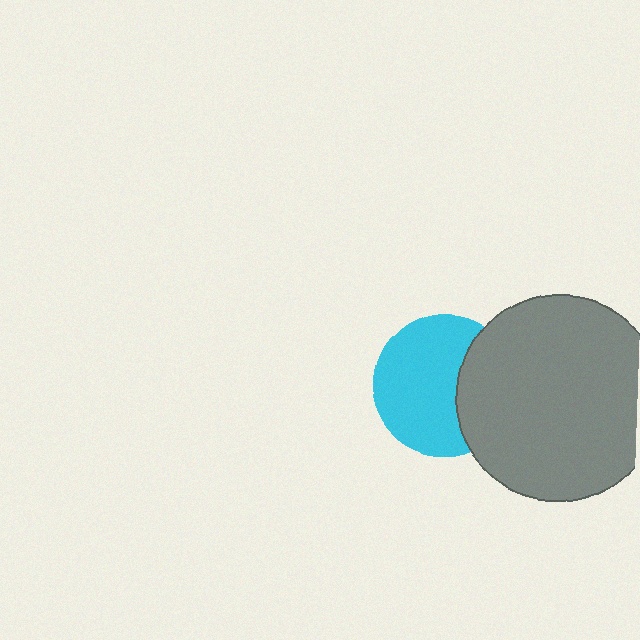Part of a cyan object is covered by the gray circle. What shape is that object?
It is a circle.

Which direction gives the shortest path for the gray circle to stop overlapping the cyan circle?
Moving right gives the shortest separation.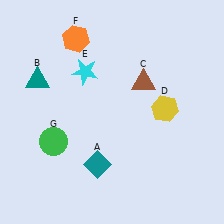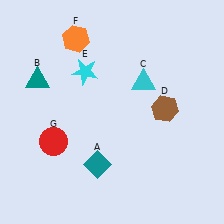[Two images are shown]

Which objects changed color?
C changed from brown to cyan. D changed from yellow to brown. G changed from green to red.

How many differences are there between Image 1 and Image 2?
There are 3 differences between the two images.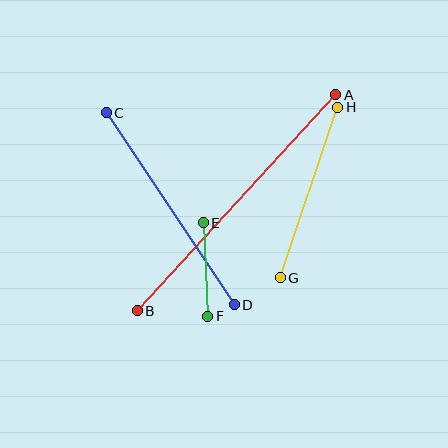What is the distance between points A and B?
The distance is approximately 293 pixels.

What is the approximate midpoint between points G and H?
The midpoint is at approximately (309, 193) pixels.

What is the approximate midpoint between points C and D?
The midpoint is at approximately (170, 209) pixels.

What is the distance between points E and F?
The distance is approximately 94 pixels.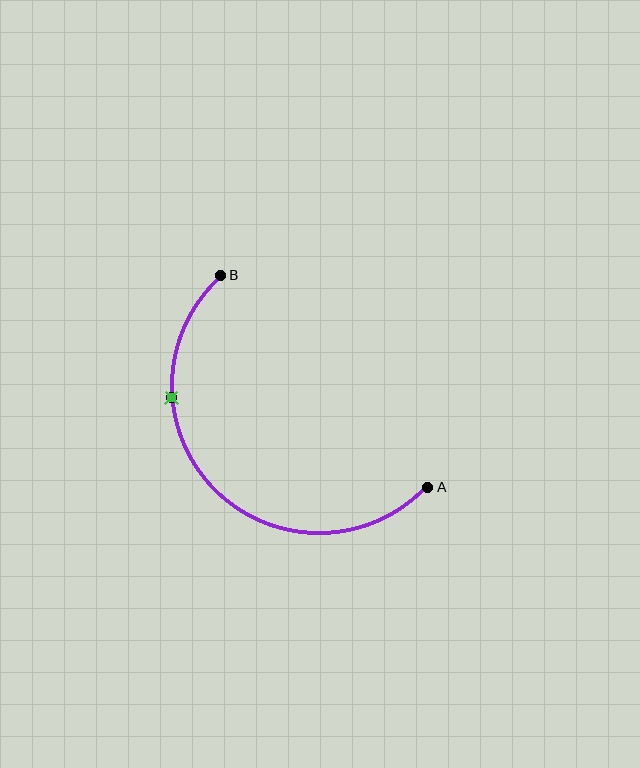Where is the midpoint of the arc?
The arc midpoint is the point on the curve farthest from the straight line joining A and B. It sits below and to the left of that line.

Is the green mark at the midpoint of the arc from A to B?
No. The green mark lies on the arc but is closer to endpoint B. The arc midpoint would be at the point on the curve equidistant along the arc from both A and B.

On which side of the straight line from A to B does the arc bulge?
The arc bulges below and to the left of the straight line connecting A and B.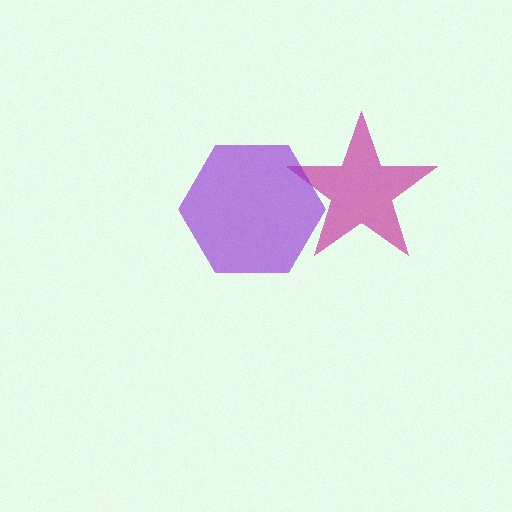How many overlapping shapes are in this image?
There are 2 overlapping shapes in the image.